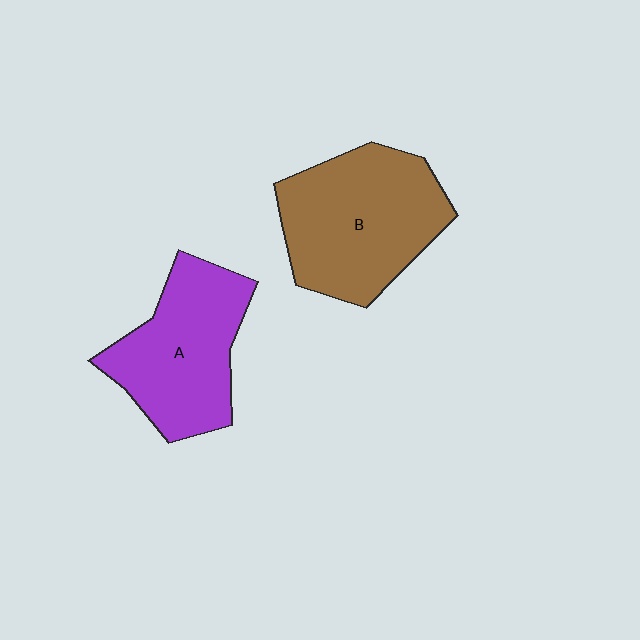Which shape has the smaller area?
Shape A (purple).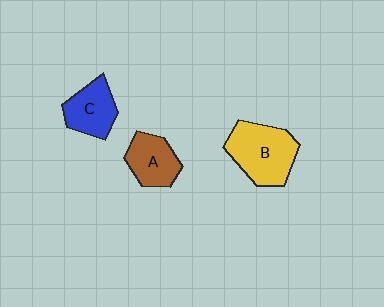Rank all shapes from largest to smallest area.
From largest to smallest: B (yellow), C (blue), A (brown).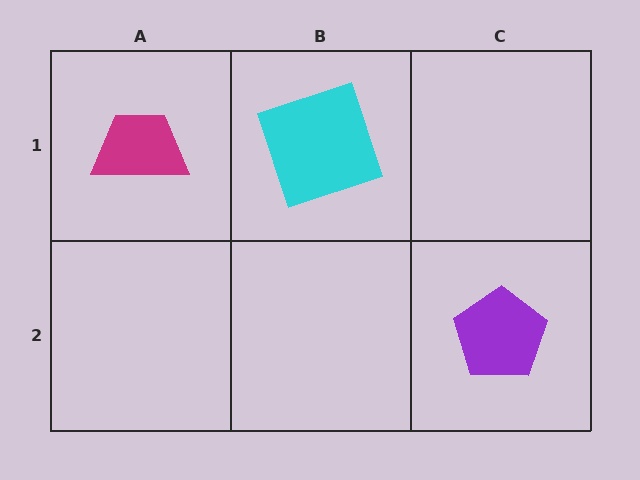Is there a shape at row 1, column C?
No, that cell is empty.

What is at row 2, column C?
A purple pentagon.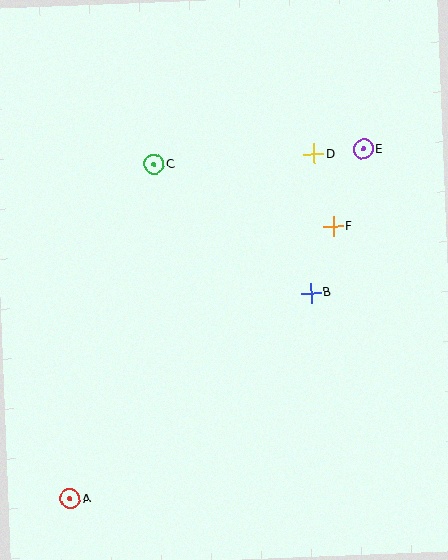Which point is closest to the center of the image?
Point B at (311, 293) is closest to the center.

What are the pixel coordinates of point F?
Point F is at (333, 227).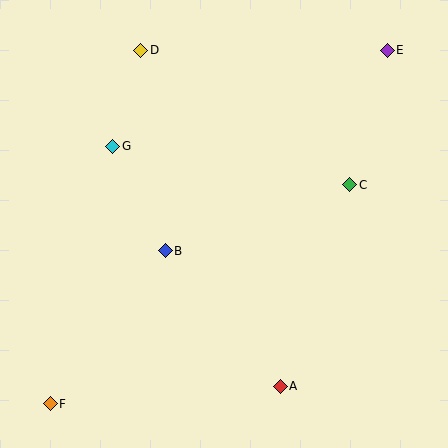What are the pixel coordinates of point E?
Point E is at (387, 50).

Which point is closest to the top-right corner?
Point E is closest to the top-right corner.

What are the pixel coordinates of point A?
Point A is at (280, 386).